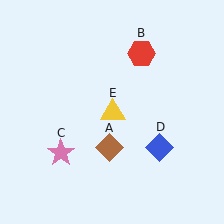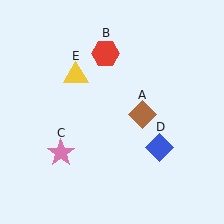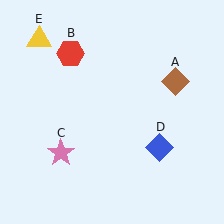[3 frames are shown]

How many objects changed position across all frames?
3 objects changed position: brown diamond (object A), red hexagon (object B), yellow triangle (object E).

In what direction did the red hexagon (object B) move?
The red hexagon (object B) moved left.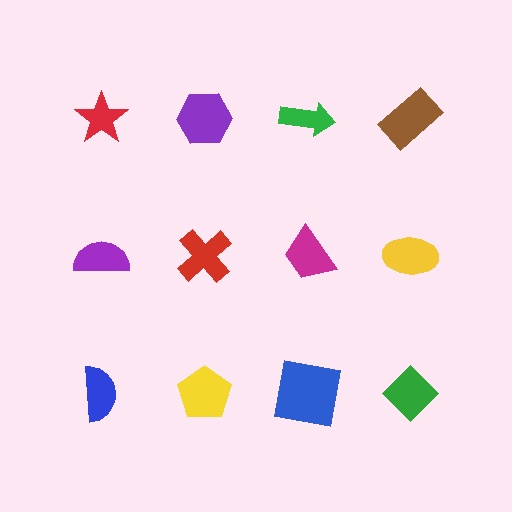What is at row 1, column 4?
A brown rectangle.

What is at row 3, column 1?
A blue semicircle.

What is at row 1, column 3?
A green arrow.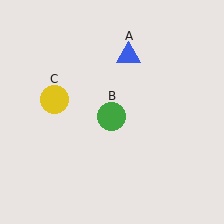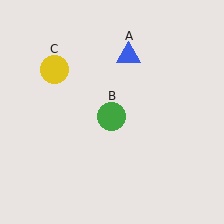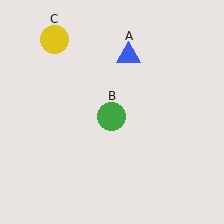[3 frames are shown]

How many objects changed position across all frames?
1 object changed position: yellow circle (object C).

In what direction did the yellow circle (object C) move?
The yellow circle (object C) moved up.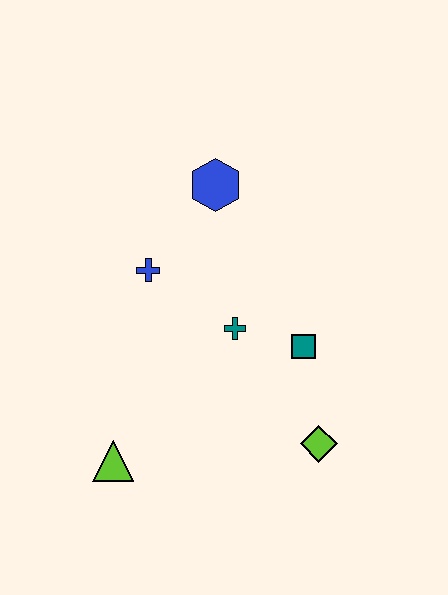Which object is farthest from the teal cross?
The lime triangle is farthest from the teal cross.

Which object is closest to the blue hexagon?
The blue cross is closest to the blue hexagon.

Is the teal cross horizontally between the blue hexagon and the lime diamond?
Yes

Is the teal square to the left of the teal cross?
No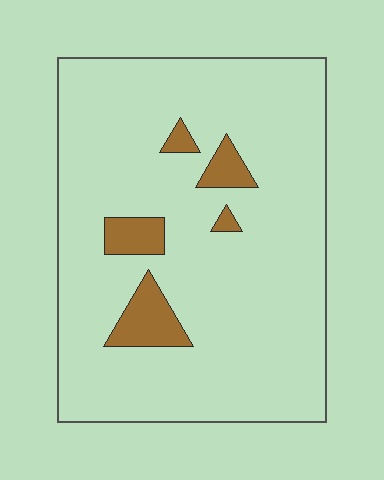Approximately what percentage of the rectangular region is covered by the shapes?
Approximately 10%.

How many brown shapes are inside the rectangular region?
5.